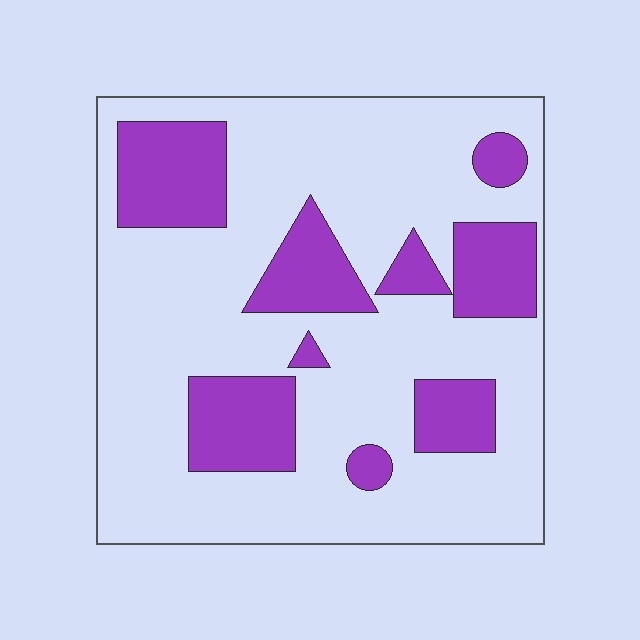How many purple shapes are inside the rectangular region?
9.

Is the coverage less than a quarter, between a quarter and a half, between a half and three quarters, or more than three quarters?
Between a quarter and a half.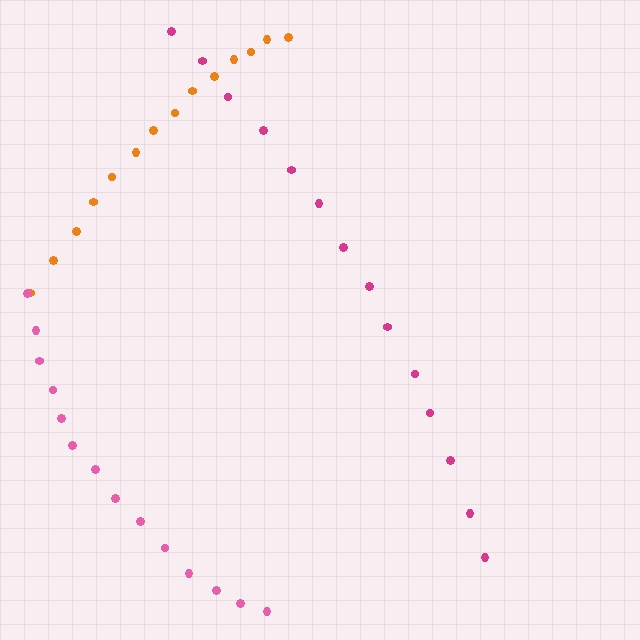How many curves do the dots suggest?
There are 3 distinct paths.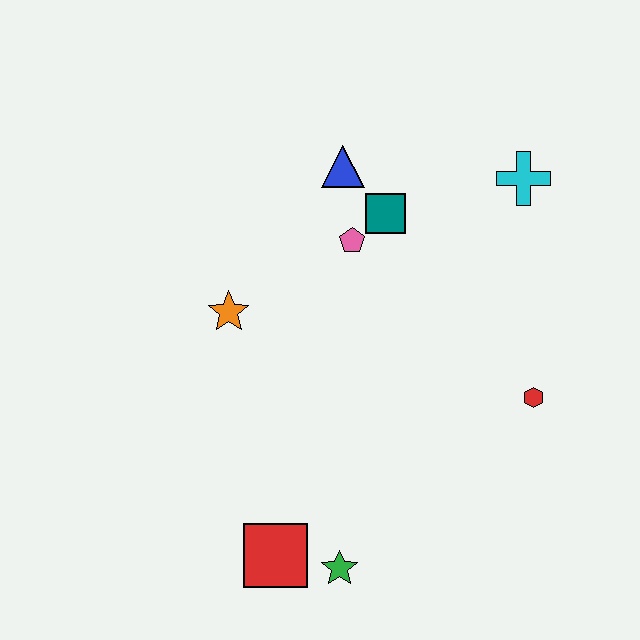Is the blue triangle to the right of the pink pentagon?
No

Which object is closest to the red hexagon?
The cyan cross is closest to the red hexagon.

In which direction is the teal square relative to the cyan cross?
The teal square is to the left of the cyan cross.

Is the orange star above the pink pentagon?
No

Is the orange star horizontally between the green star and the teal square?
No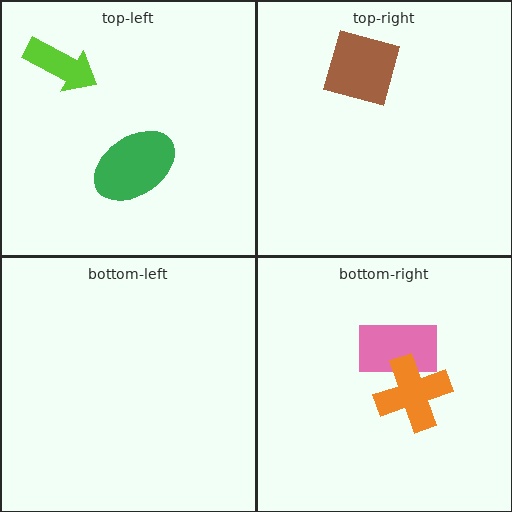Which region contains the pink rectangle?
The bottom-right region.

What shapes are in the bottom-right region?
The pink rectangle, the orange cross.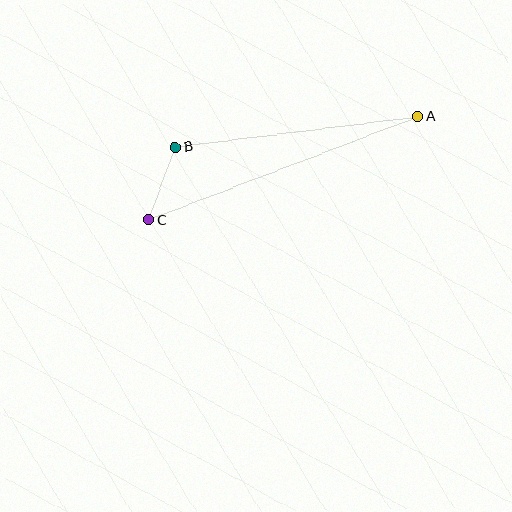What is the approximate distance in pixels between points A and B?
The distance between A and B is approximately 244 pixels.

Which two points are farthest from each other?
Points A and C are farthest from each other.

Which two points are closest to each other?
Points B and C are closest to each other.